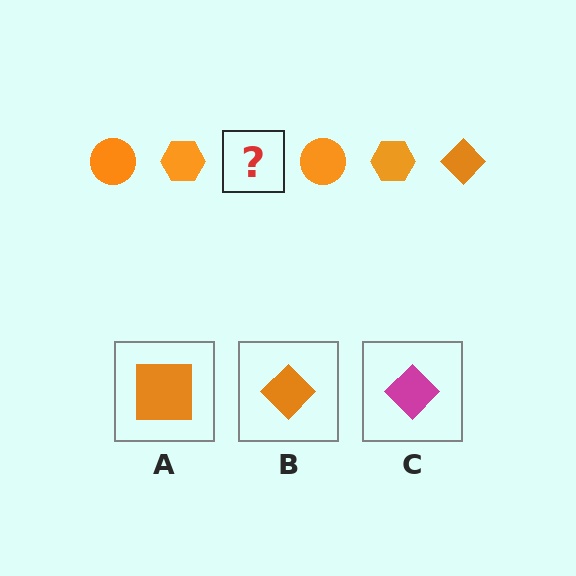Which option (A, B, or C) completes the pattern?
B.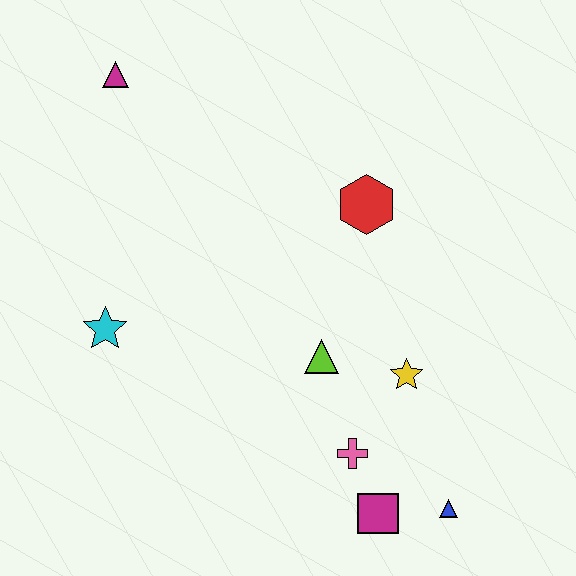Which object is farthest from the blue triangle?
The magenta triangle is farthest from the blue triangle.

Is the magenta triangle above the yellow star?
Yes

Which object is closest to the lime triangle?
The yellow star is closest to the lime triangle.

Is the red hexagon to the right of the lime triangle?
Yes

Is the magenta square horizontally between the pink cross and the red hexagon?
No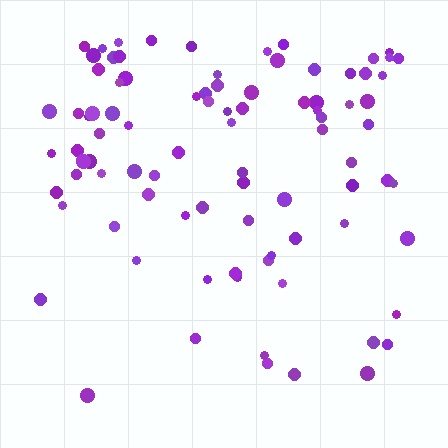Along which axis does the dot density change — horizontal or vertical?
Vertical.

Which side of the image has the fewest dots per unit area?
The bottom.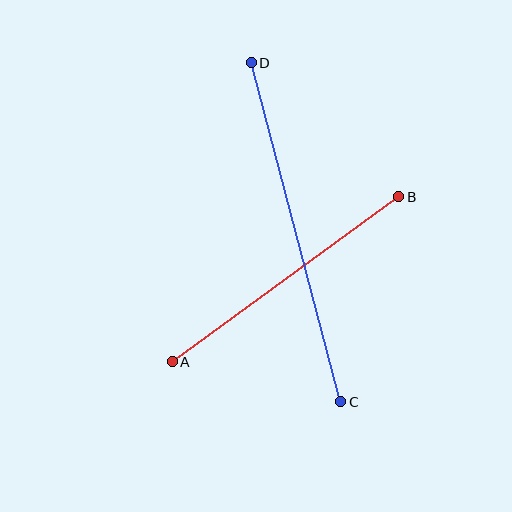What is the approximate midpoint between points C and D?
The midpoint is at approximately (296, 232) pixels.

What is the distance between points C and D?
The distance is approximately 350 pixels.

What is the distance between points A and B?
The distance is approximately 280 pixels.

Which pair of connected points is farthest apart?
Points C and D are farthest apart.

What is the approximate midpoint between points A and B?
The midpoint is at approximately (286, 279) pixels.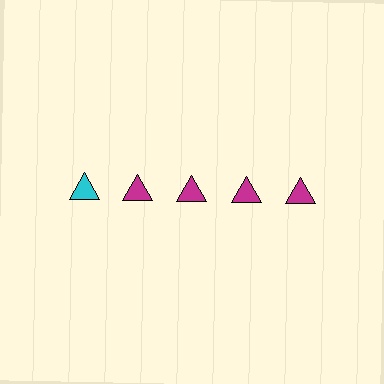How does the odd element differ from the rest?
It has a different color: cyan instead of magenta.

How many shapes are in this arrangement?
There are 5 shapes arranged in a grid pattern.